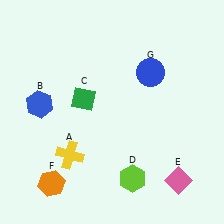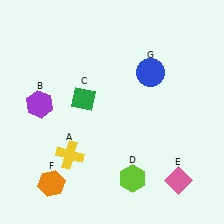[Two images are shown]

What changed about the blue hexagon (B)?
In Image 1, B is blue. In Image 2, it changed to purple.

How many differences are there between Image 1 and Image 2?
There is 1 difference between the two images.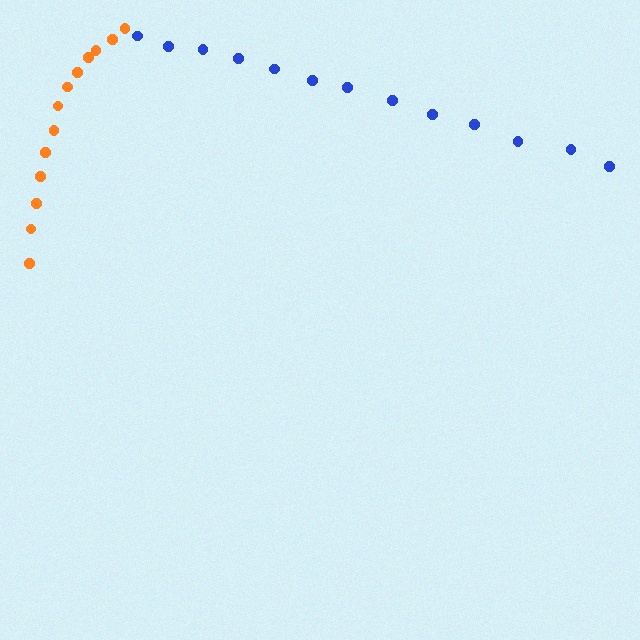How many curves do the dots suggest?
There are 2 distinct paths.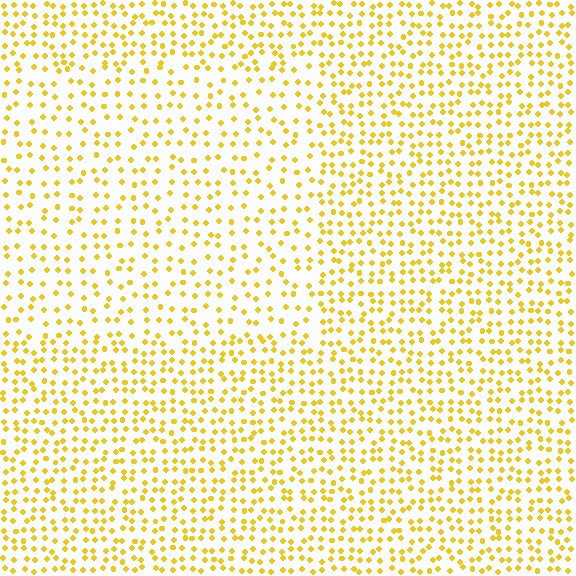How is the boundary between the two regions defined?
The boundary is defined by a change in element density (approximately 1.6x ratio). All elements are the same color, size, and shape.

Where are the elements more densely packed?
The elements are more densely packed outside the rectangle boundary.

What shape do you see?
I see a rectangle.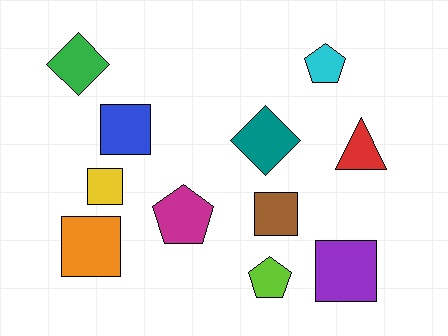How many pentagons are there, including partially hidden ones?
There are 3 pentagons.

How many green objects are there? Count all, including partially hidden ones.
There is 1 green object.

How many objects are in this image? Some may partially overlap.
There are 11 objects.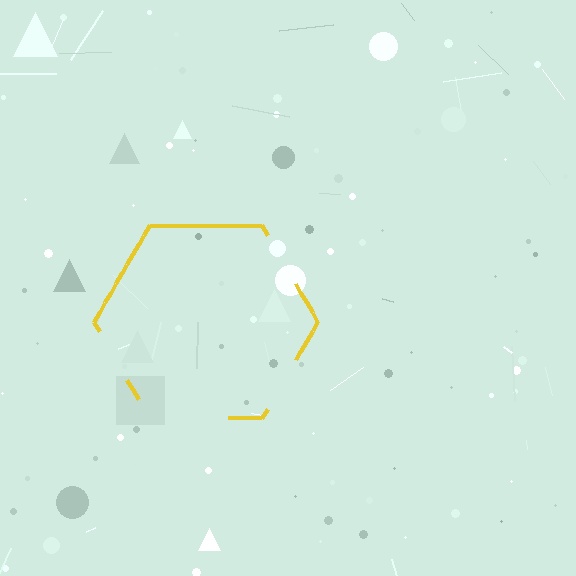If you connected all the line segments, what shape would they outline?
They would outline a hexagon.